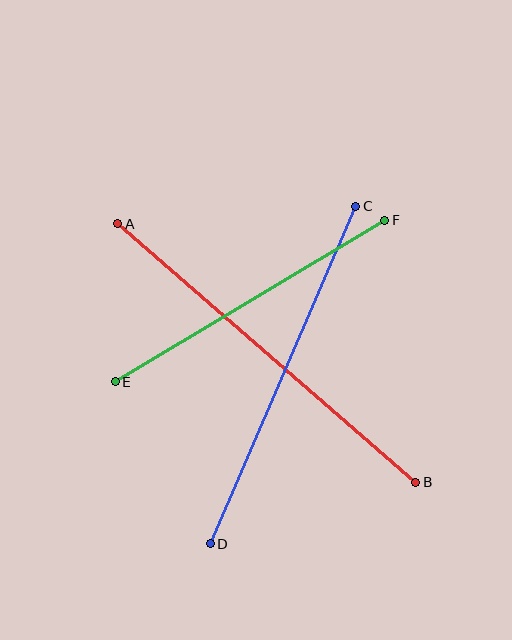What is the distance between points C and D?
The distance is approximately 367 pixels.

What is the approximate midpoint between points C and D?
The midpoint is at approximately (283, 375) pixels.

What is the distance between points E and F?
The distance is approximately 314 pixels.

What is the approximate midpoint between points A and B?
The midpoint is at approximately (267, 353) pixels.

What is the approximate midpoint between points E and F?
The midpoint is at approximately (250, 301) pixels.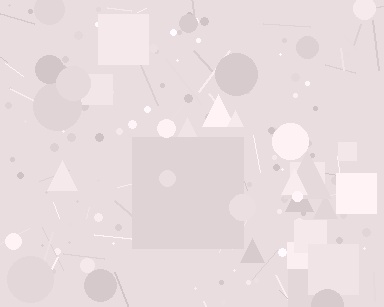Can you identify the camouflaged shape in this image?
The camouflaged shape is a square.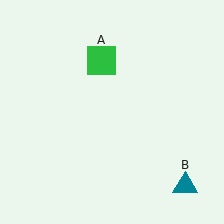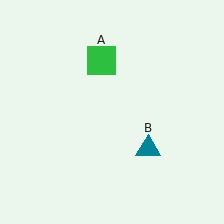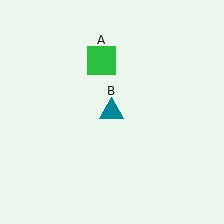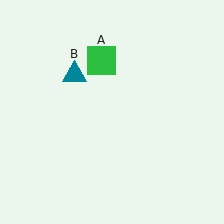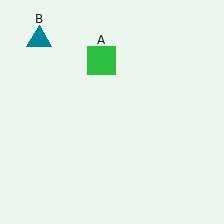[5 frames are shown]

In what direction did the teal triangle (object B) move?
The teal triangle (object B) moved up and to the left.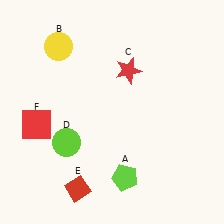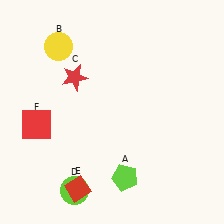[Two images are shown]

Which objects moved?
The objects that moved are: the red star (C), the lime circle (D).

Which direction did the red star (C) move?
The red star (C) moved left.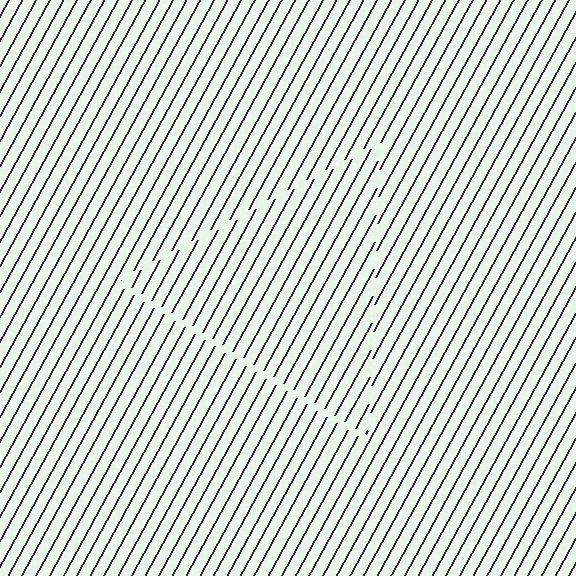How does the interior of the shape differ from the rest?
The interior of the shape contains the same grating, shifted by half a period — the contour is defined by the phase discontinuity where line-ends from the inner and outer gratings abut.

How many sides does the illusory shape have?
3 sides — the line-ends trace a triangle.